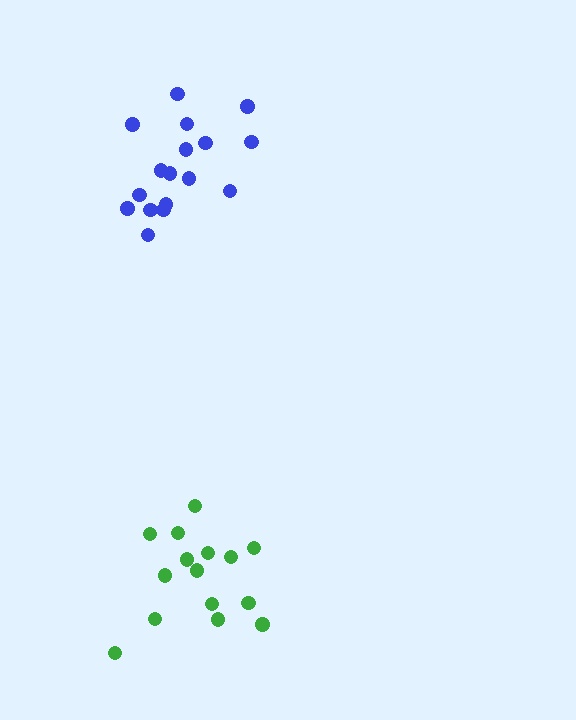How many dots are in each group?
Group 1: 17 dots, Group 2: 15 dots (32 total).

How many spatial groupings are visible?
There are 2 spatial groupings.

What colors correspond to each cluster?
The clusters are colored: blue, green.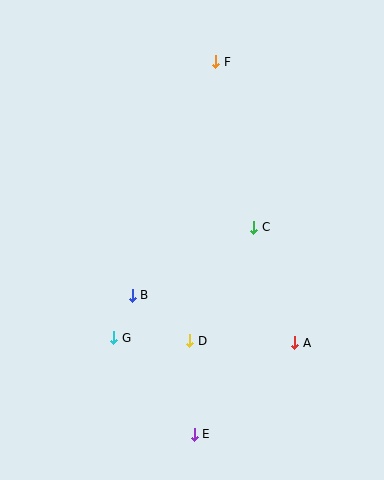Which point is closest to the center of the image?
Point C at (254, 227) is closest to the center.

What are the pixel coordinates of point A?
Point A is at (295, 343).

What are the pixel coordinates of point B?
Point B is at (132, 295).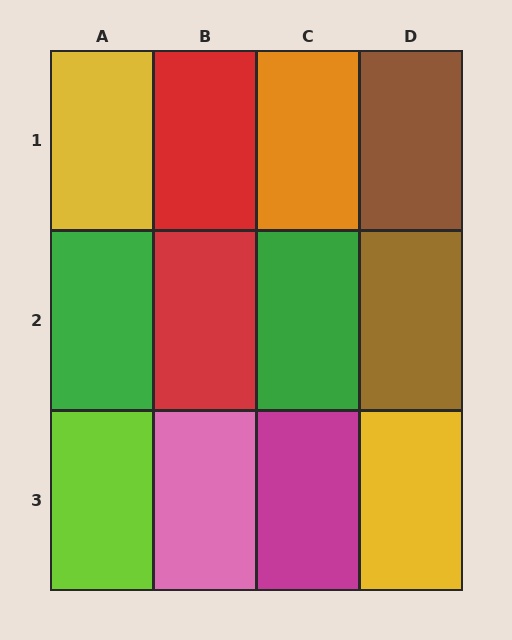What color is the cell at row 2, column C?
Green.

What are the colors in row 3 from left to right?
Lime, pink, magenta, yellow.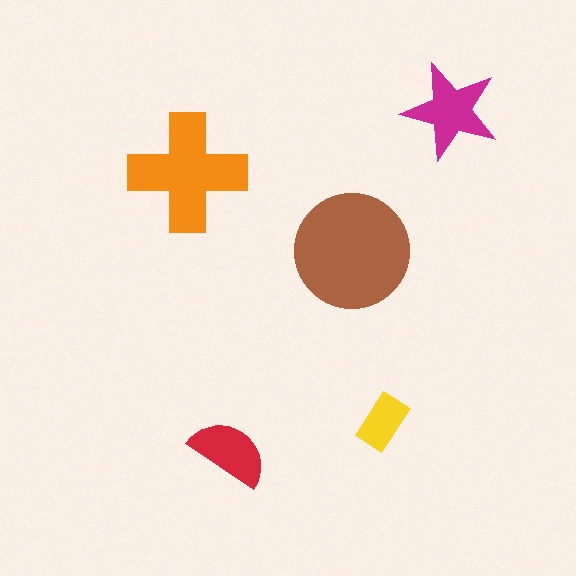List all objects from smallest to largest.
The yellow rectangle, the red semicircle, the magenta star, the orange cross, the brown circle.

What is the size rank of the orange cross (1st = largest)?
2nd.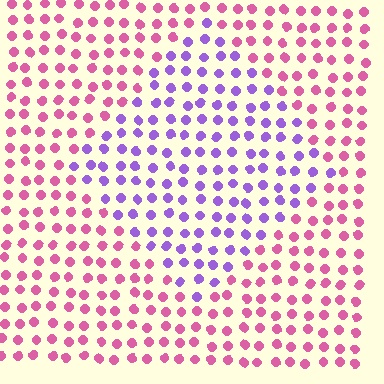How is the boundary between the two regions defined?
The boundary is defined purely by a slight shift in hue (about 56 degrees). Spacing, size, and orientation are identical on both sides.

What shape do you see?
I see a diamond.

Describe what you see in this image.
The image is filled with small pink elements in a uniform arrangement. A diamond-shaped region is visible where the elements are tinted to a slightly different hue, forming a subtle color boundary.